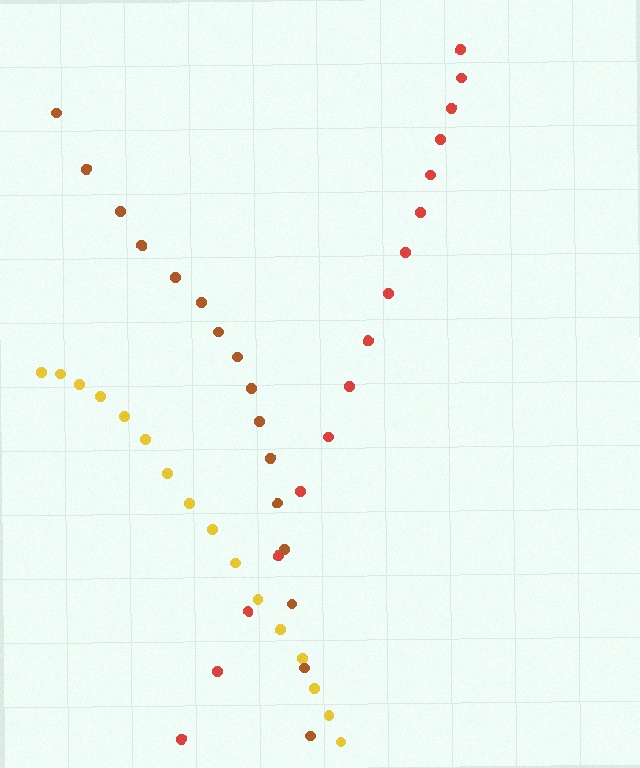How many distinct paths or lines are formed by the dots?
There are 3 distinct paths.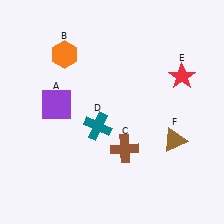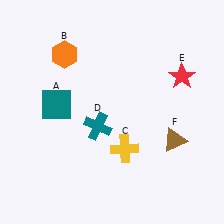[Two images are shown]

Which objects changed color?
A changed from purple to teal. C changed from brown to yellow.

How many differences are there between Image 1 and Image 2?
There are 2 differences between the two images.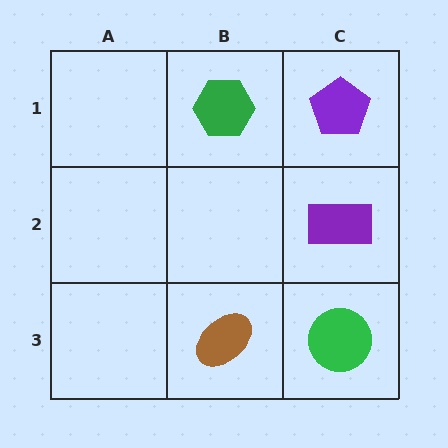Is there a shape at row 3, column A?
No, that cell is empty.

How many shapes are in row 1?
2 shapes.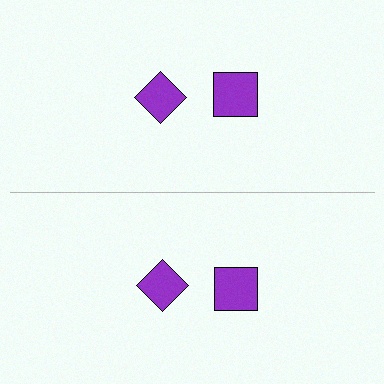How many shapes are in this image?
There are 4 shapes in this image.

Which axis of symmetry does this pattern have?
The pattern has a horizontal axis of symmetry running through the center of the image.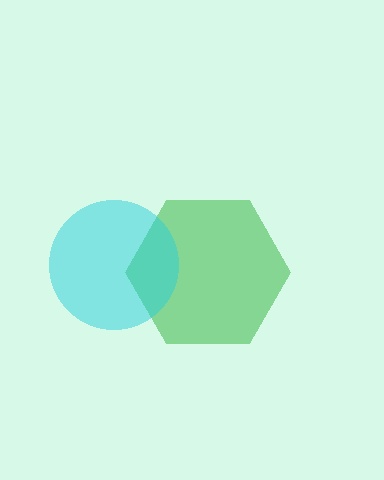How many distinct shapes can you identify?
There are 2 distinct shapes: a green hexagon, a cyan circle.